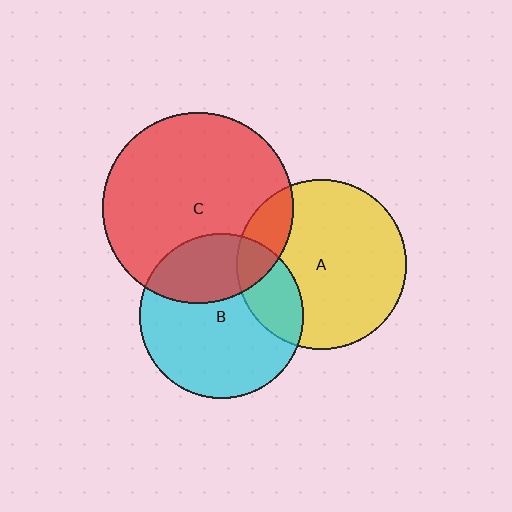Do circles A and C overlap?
Yes.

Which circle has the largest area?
Circle C (red).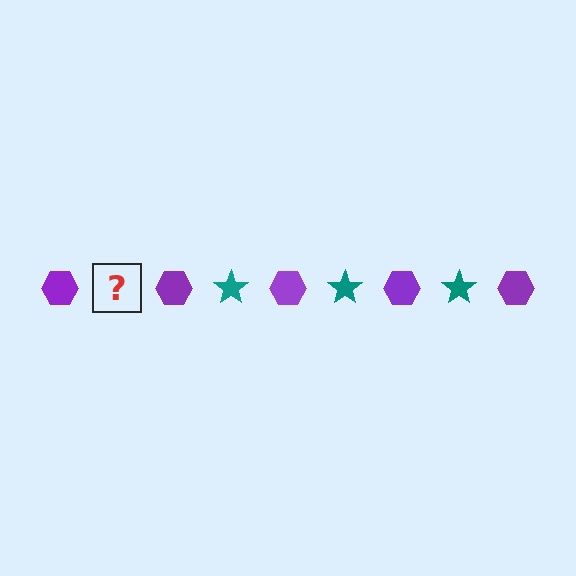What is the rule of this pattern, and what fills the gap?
The rule is that the pattern alternates between purple hexagon and teal star. The gap should be filled with a teal star.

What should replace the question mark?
The question mark should be replaced with a teal star.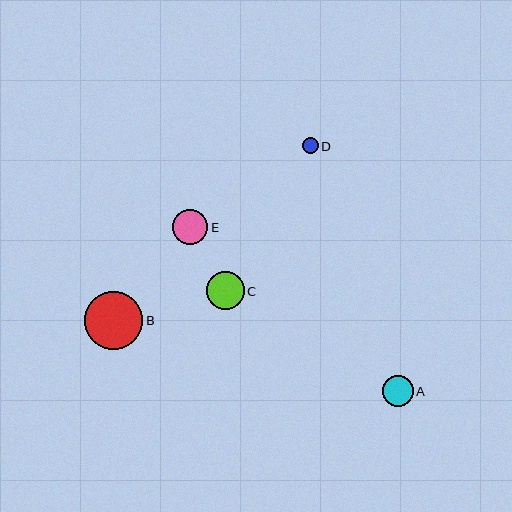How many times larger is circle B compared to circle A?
Circle B is approximately 1.9 times the size of circle A.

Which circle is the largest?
Circle B is the largest with a size of approximately 58 pixels.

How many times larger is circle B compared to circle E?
Circle B is approximately 1.7 times the size of circle E.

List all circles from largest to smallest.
From largest to smallest: B, C, E, A, D.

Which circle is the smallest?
Circle D is the smallest with a size of approximately 15 pixels.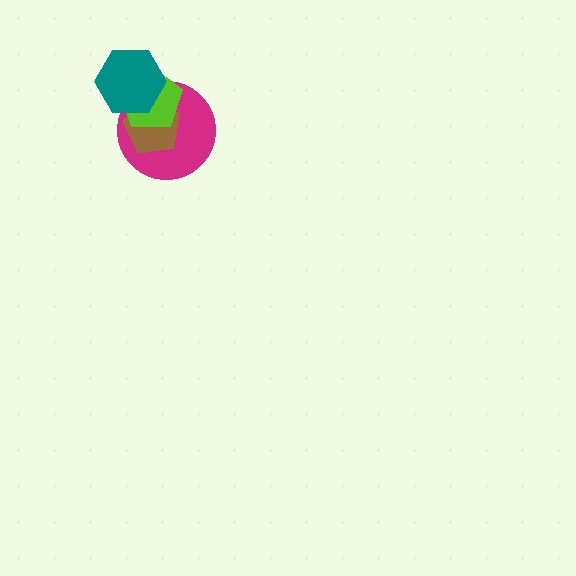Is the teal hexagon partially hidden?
No, no other shape covers it.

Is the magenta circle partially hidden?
Yes, it is partially covered by another shape.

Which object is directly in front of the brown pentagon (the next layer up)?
The lime pentagon is directly in front of the brown pentagon.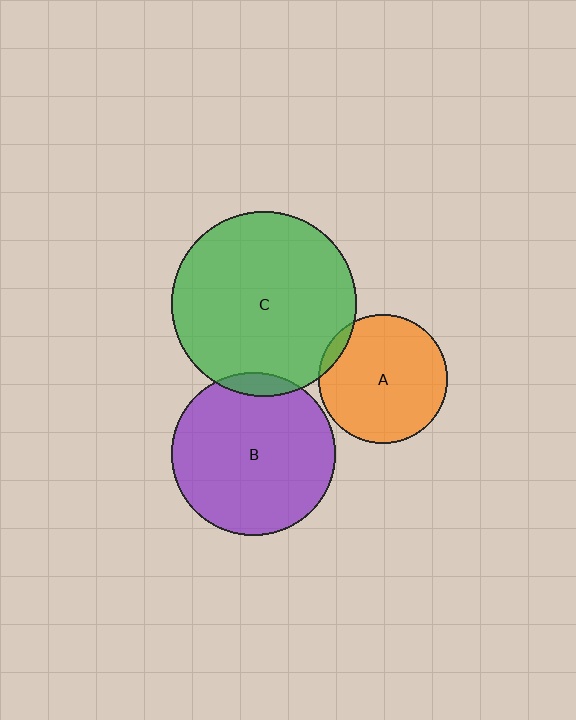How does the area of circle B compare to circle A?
Approximately 1.6 times.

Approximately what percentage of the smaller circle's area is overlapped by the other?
Approximately 5%.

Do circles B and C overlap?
Yes.